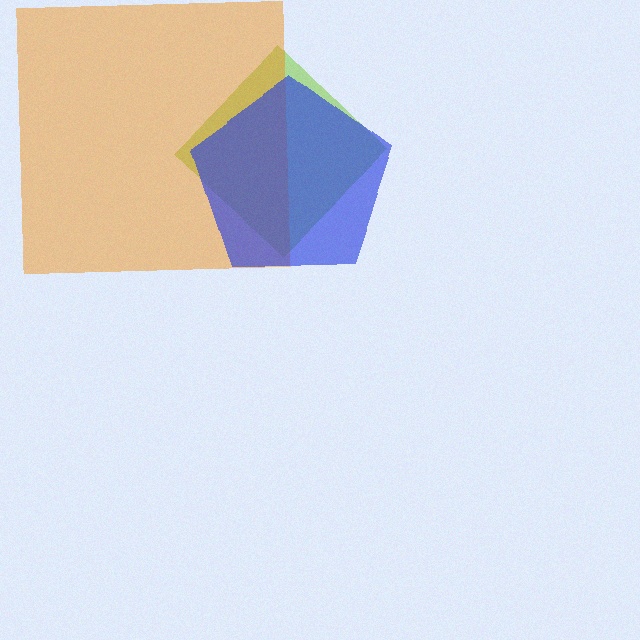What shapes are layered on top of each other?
The layered shapes are: a lime diamond, an orange square, a blue pentagon.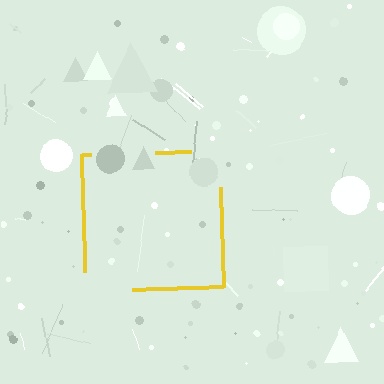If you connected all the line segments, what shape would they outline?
They would outline a square.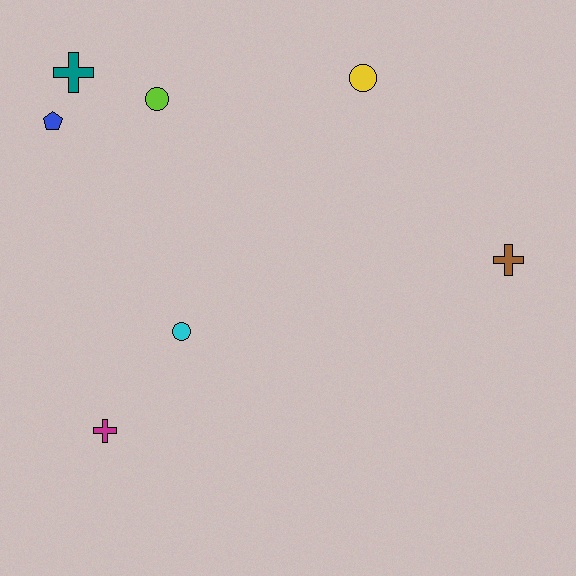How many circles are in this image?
There are 3 circles.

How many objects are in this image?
There are 7 objects.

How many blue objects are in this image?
There is 1 blue object.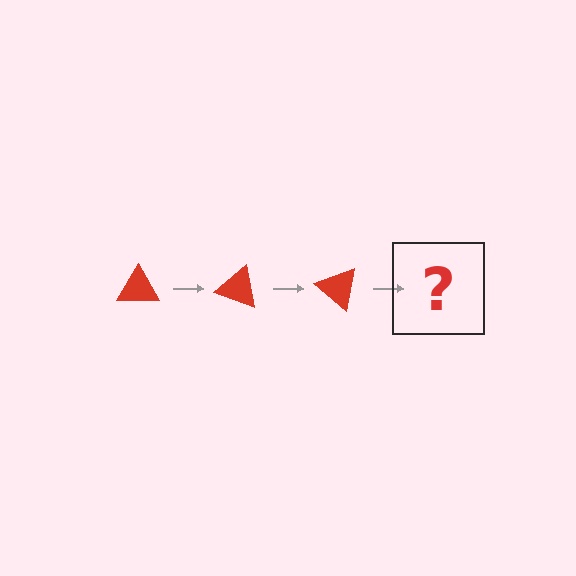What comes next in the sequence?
The next element should be a red triangle rotated 60 degrees.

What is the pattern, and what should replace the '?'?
The pattern is that the triangle rotates 20 degrees each step. The '?' should be a red triangle rotated 60 degrees.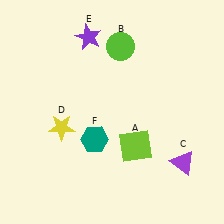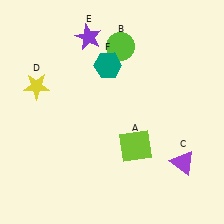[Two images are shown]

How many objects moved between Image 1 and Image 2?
2 objects moved between the two images.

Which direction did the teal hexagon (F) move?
The teal hexagon (F) moved up.